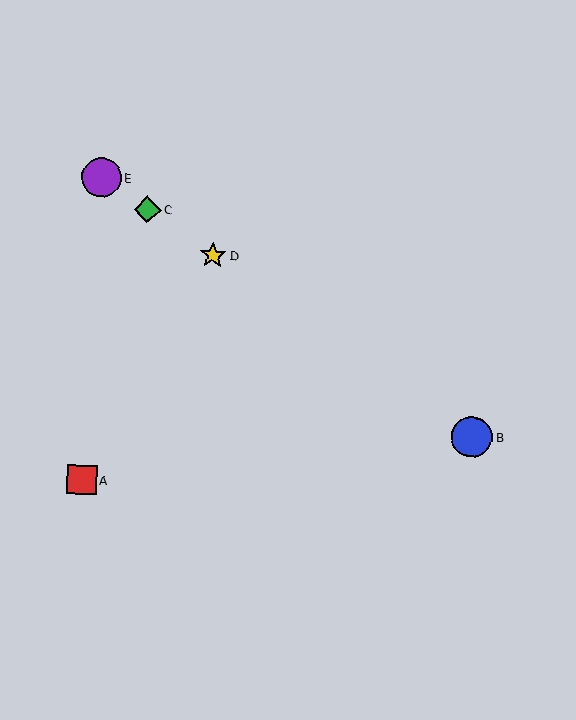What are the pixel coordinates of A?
Object A is at (82, 480).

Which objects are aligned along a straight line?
Objects B, C, D, E are aligned along a straight line.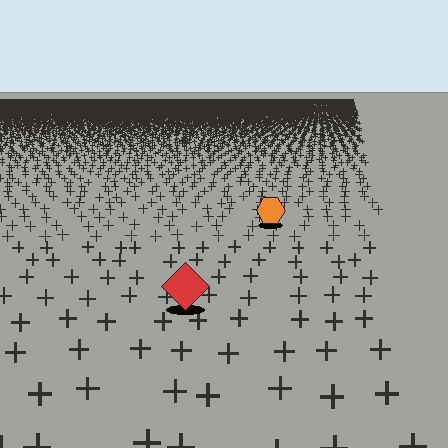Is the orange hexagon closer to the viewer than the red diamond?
No. The red diamond is closer — you can tell from the texture gradient: the ground texture is coarser near it.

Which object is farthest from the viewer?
The orange hexagon is farthest from the viewer. It appears smaller and the ground texture around it is denser.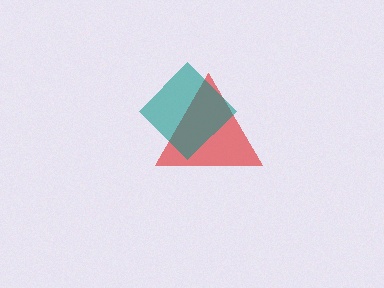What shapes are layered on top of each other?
The layered shapes are: a red triangle, a teal diamond.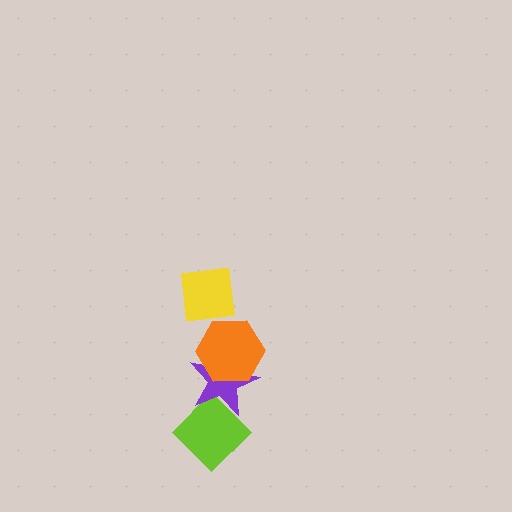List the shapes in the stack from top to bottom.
From top to bottom: the yellow square, the orange hexagon, the purple star, the lime diamond.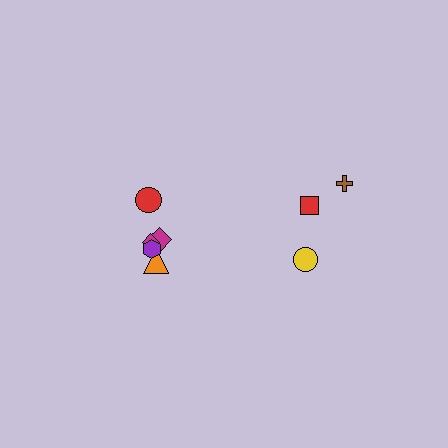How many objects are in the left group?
There are 5 objects.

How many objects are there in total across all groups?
There are 8 objects.